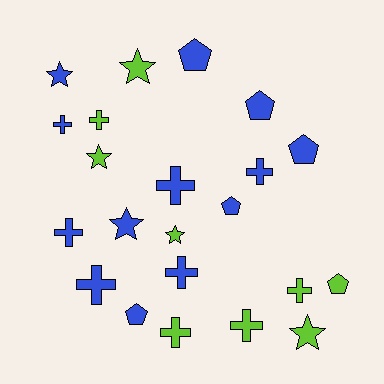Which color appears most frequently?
Blue, with 13 objects.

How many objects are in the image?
There are 22 objects.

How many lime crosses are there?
There are 4 lime crosses.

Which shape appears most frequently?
Cross, with 10 objects.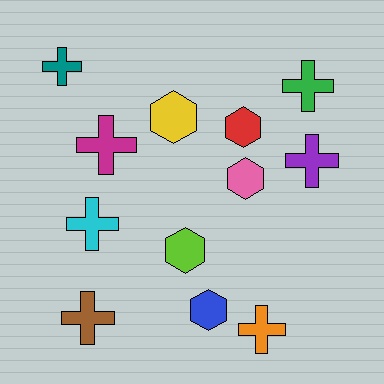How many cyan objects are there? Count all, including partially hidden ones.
There is 1 cyan object.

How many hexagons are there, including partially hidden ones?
There are 5 hexagons.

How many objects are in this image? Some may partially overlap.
There are 12 objects.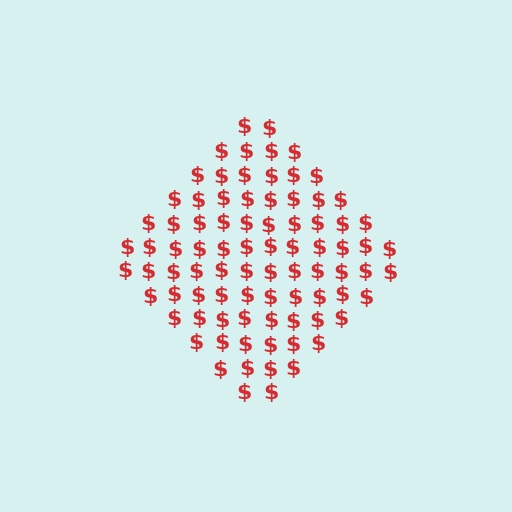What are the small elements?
The small elements are dollar signs.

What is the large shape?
The large shape is a diamond.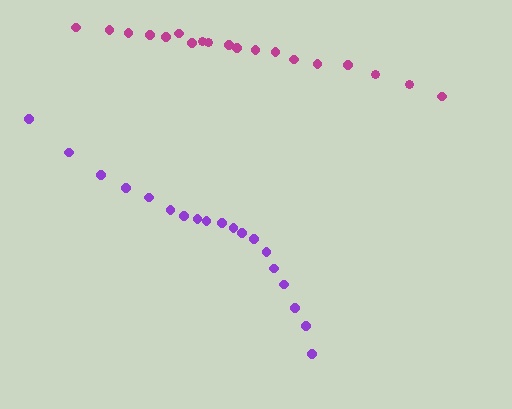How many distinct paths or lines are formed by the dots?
There are 2 distinct paths.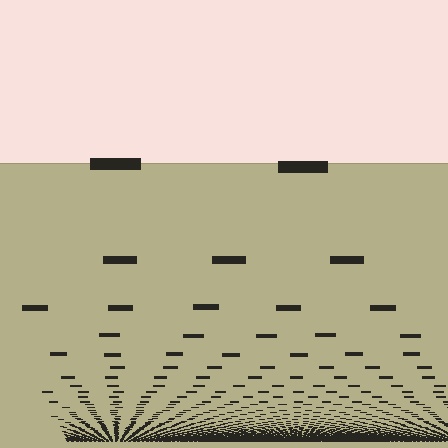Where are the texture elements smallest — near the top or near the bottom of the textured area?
Near the bottom.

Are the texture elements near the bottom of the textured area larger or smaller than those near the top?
Smaller. The gradient is inverted — elements near the bottom are smaller and denser.